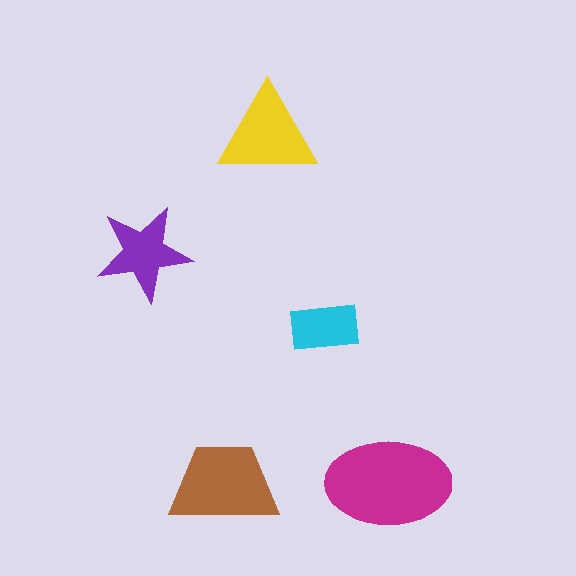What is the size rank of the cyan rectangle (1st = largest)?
5th.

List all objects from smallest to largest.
The cyan rectangle, the purple star, the yellow triangle, the brown trapezoid, the magenta ellipse.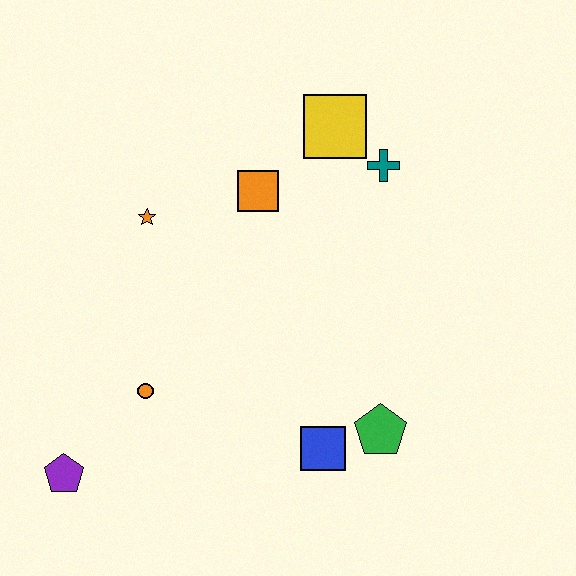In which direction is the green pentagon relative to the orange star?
The green pentagon is to the right of the orange star.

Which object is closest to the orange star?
The orange square is closest to the orange star.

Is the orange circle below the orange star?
Yes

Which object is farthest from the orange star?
The green pentagon is farthest from the orange star.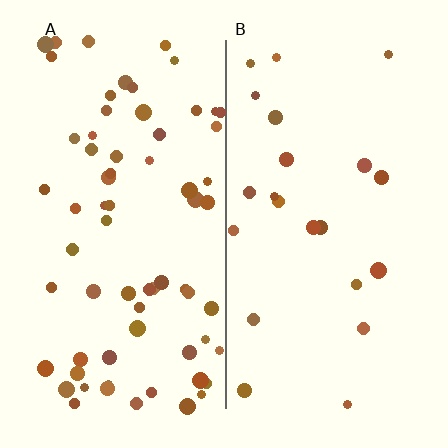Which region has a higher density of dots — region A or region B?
A (the left).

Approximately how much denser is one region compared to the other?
Approximately 3.1× — region A over region B.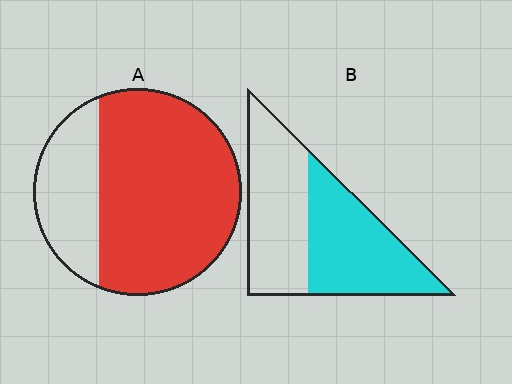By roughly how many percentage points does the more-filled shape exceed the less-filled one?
By roughly 25 percentage points (A over B).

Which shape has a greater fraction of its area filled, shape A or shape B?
Shape A.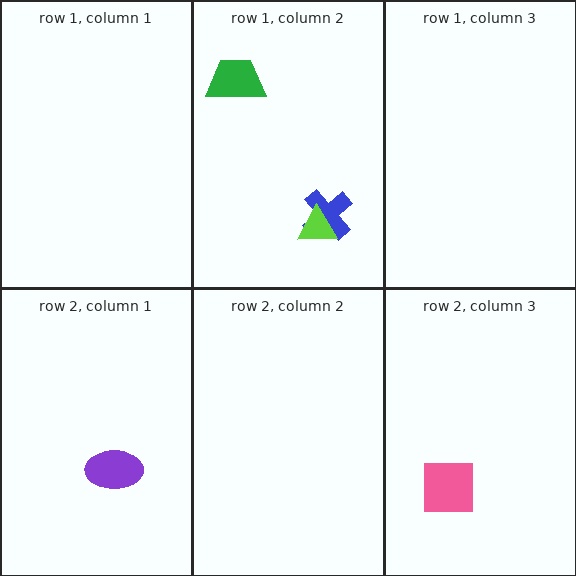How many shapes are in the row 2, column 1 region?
1.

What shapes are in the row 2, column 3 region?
The pink square.